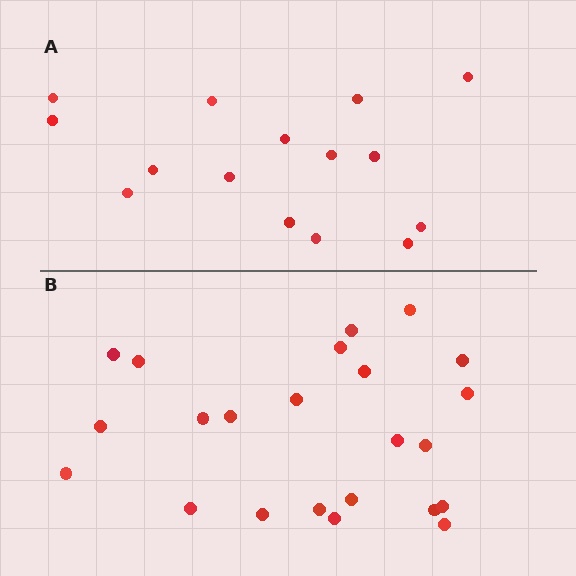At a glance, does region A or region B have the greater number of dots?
Region B (the bottom region) has more dots.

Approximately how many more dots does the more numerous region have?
Region B has roughly 8 or so more dots than region A.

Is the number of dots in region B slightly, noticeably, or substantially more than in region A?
Region B has substantially more. The ratio is roughly 1.5 to 1.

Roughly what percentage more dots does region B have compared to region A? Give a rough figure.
About 55% more.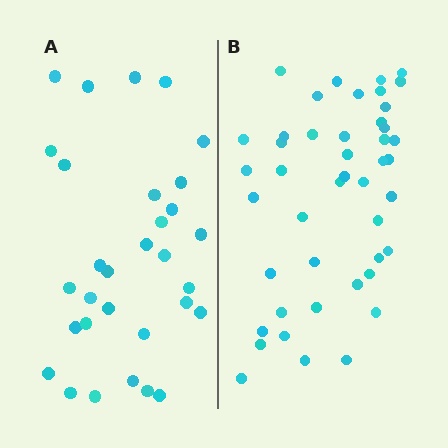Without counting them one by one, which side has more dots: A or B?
Region B (the right region) has more dots.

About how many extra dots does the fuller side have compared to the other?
Region B has approximately 15 more dots than region A.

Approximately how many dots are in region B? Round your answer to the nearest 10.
About 40 dots. (The exact count is 45, which rounds to 40.)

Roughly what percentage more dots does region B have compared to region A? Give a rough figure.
About 45% more.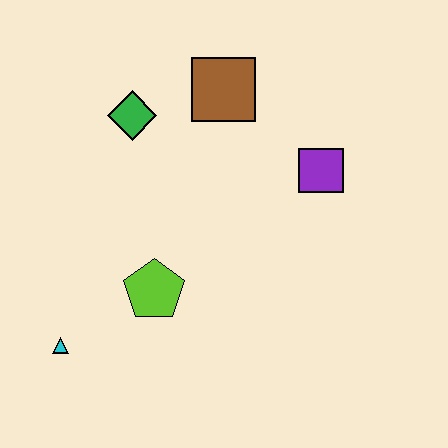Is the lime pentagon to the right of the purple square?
No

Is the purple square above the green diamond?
No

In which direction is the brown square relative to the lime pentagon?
The brown square is above the lime pentagon.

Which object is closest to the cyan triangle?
The lime pentagon is closest to the cyan triangle.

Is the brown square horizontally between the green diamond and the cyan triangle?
No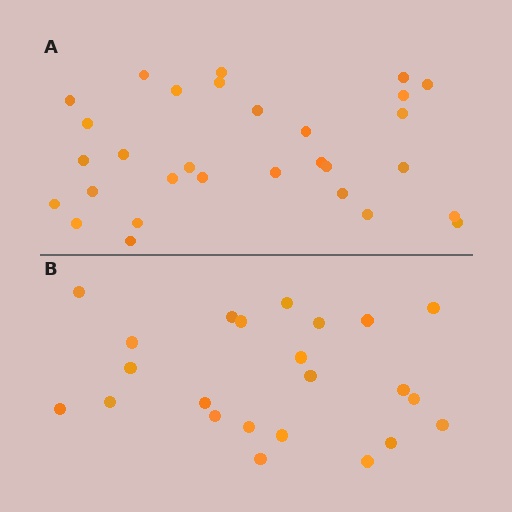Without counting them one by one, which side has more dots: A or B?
Region A (the top region) has more dots.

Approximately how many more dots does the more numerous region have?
Region A has roughly 8 or so more dots than region B.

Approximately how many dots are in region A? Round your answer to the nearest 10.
About 30 dots.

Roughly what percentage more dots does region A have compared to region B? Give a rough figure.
About 30% more.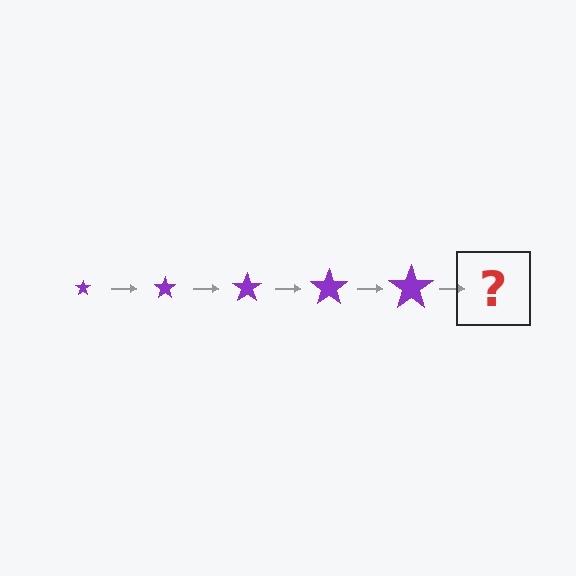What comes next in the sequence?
The next element should be a purple star, larger than the previous one.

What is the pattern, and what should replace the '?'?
The pattern is that the star gets progressively larger each step. The '?' should be a purple star, larger than the previous one.